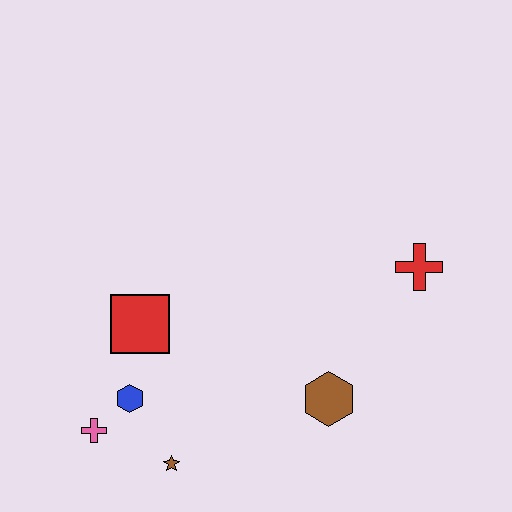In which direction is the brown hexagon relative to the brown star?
The brown hexagon is to the right of the brown star.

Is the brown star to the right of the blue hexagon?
Yes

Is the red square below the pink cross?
No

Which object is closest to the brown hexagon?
The red cross is closest to the brown hexagon.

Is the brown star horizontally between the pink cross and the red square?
No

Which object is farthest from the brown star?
The red cross is farthest from the brown star.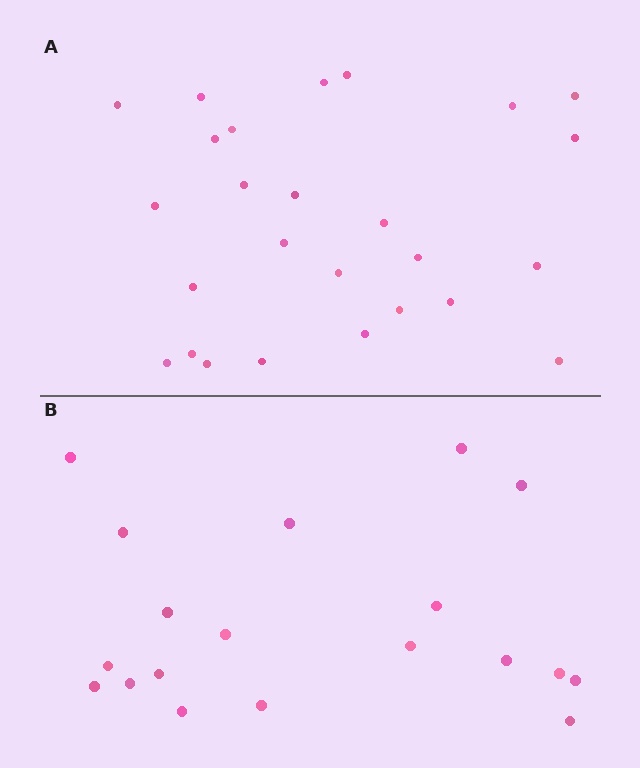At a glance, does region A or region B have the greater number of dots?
Region A (the top region) has more dots.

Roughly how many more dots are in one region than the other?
Region A has roughly 8 or so more dots than region B.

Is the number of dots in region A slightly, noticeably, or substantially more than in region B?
Region A has noticeably more, but not dramatically so. The ratio is roughly 1.4 to 1.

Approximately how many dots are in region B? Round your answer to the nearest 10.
About 20 dots. (The exact count is 19, which rounds to 20.)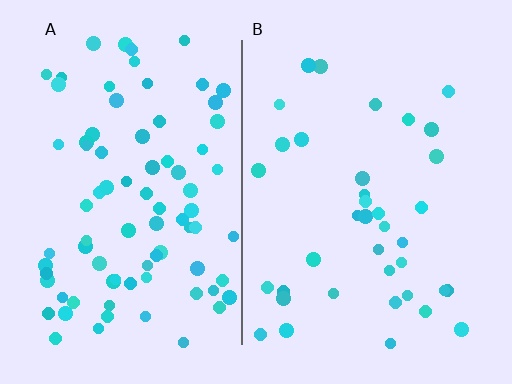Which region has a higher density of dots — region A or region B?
A (the left).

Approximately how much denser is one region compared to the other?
Approximately 2.2× — region A over region B.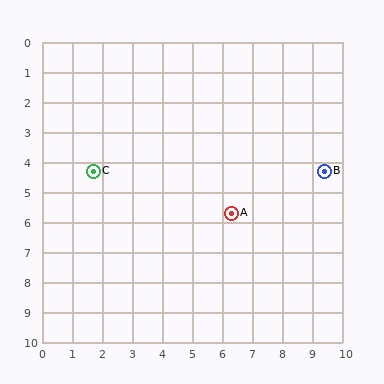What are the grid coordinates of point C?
Point C is at approximately (1.7, 4.3).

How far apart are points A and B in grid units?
Points A and B are about 3.4 grid units apart.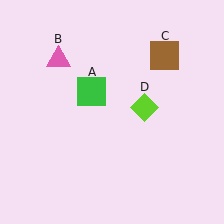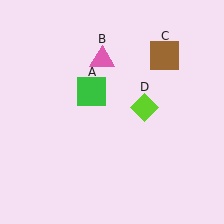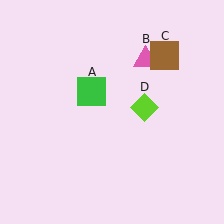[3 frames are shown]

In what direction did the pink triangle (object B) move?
The pink triangle (object B) moved right.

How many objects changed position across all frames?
1 object changed position: pink triangle (object B).